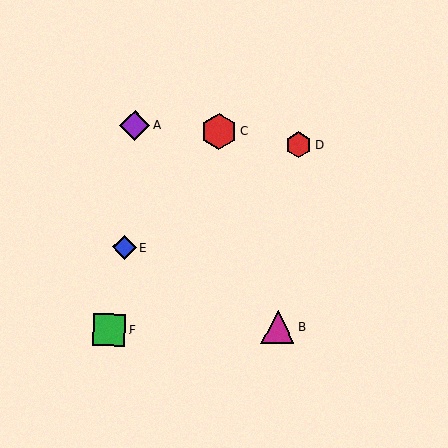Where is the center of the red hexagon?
The center of the red hexagon is at (219, 131).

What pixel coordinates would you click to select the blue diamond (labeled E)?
Click at (124, 247) to select the blue diamond E.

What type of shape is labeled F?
Shape F is a green square.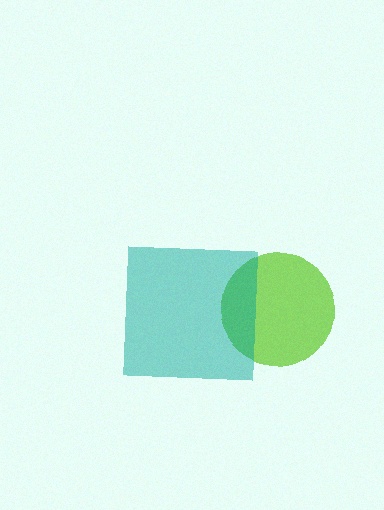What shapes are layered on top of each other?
The layered shapes are: a lime circle, a teal square.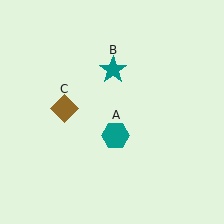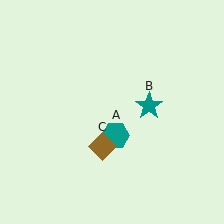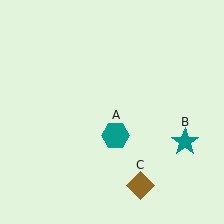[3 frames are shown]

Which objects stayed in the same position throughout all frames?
Teal hexagon (object A) remained stationary.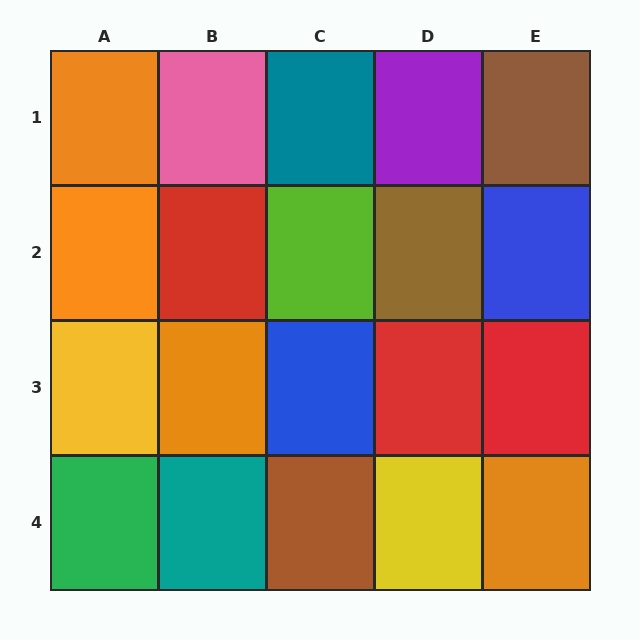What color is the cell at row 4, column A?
Green.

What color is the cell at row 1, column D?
Purple.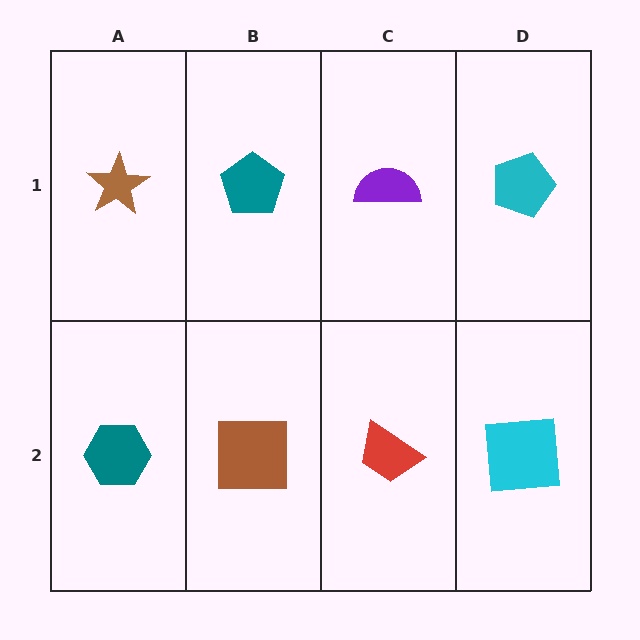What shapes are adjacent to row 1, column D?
A cyan square (row 2, column D), a purple semicircle (row 1, column C).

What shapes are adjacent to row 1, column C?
A red trapezoid (row 2, column C), a teal pentagon (row 1, column B), a cyan pentagon (row 1, column D).